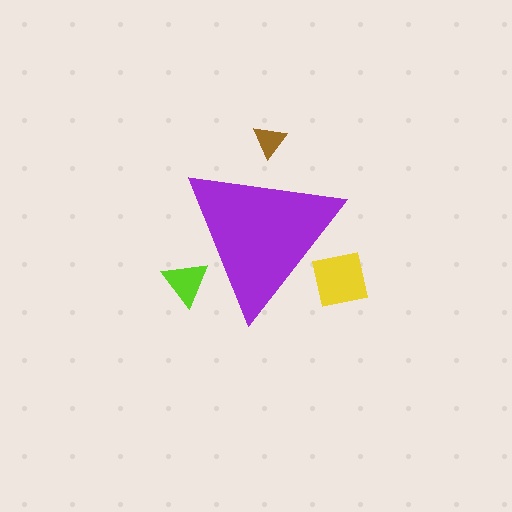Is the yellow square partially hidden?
Yes, the yellow square is partially hidden behind the purple triangle.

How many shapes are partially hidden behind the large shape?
3 shapes are partially hidden.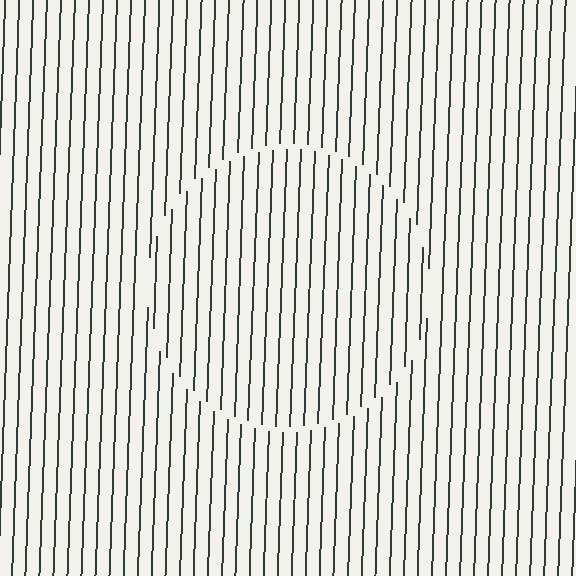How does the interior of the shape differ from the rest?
The interior of the shape contains the same grating, shifted by half a period — the contour is defined by the phase discontinuity where line-ends from the inner and outer gratings abut.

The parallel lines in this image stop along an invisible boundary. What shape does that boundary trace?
An illusory circle. The interior of the shape contains the same grating, shifted by half a period — the contour is defined by the phase discontinuity where line-ends from the inner and outer gratings abut.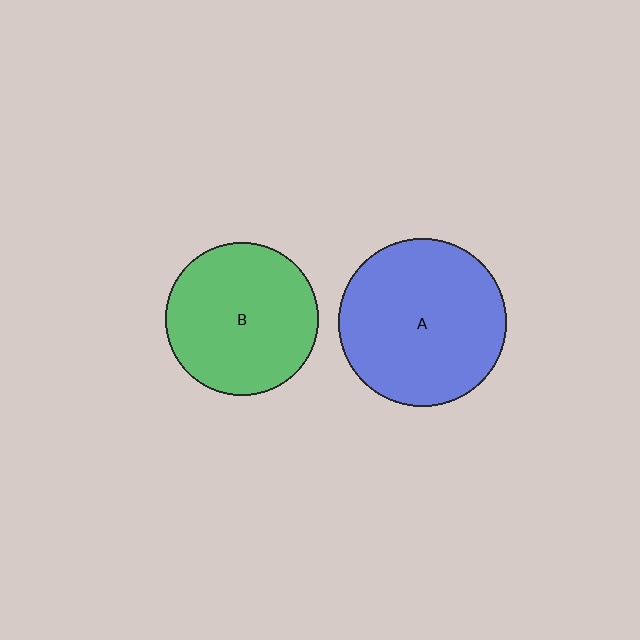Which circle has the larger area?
Circle A (blue).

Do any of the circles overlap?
No, none of the circles overlap.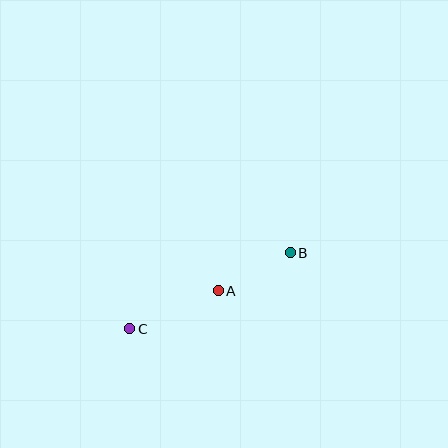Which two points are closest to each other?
Points A and B are closest to each other.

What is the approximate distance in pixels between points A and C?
The distance between A and C is approximately 96 pixels.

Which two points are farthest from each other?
Points B and C are farthest from each other.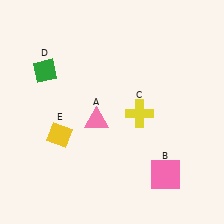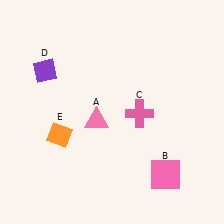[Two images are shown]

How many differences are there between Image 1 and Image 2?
There are 3 differences between the two images.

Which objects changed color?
C changed from yellow to pink. D changed from green to purple. E changed from yellow to orange.